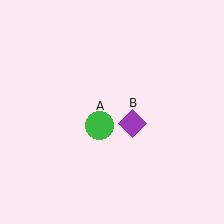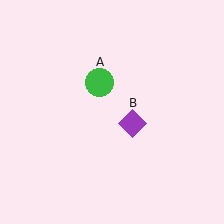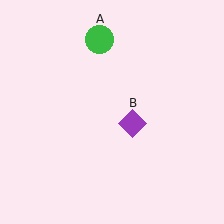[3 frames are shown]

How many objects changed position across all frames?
1 object changed position: green circle (object A).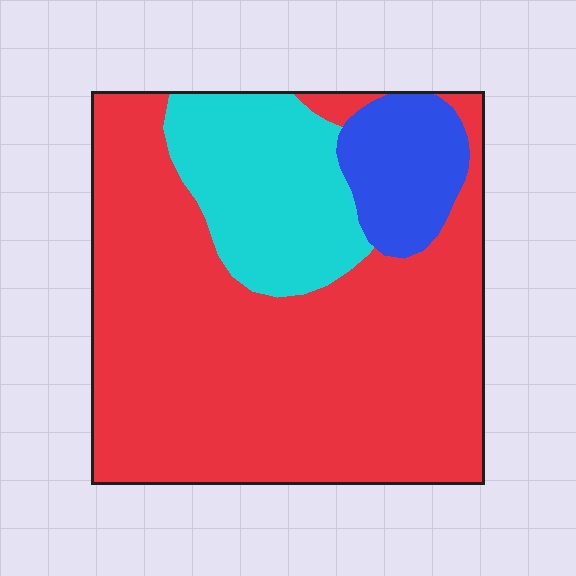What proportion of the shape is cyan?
Cyan covers 19% of the shape.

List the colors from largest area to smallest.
From largest to smallest: red, cyan, blue.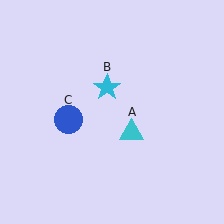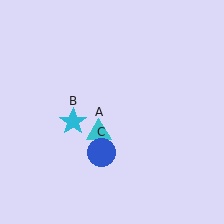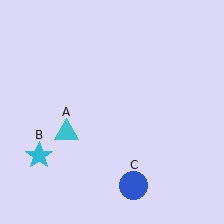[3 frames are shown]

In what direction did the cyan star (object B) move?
The cyan star (object B) moved down and to the left.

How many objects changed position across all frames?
3 objects changed position: cyan triangle (object A), cyan star (object B), blue circle (object C).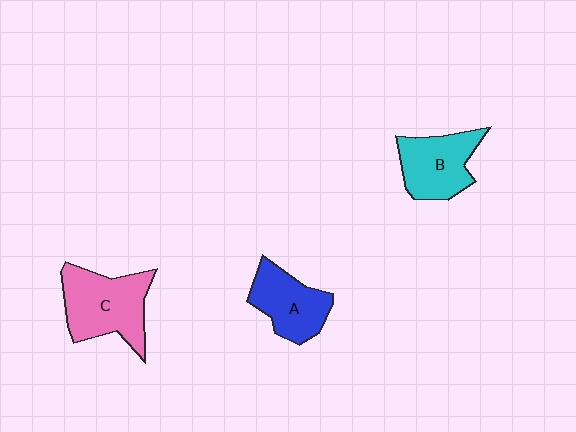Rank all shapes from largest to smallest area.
From largest to smallest: C (pink), B (cyan), A (blue).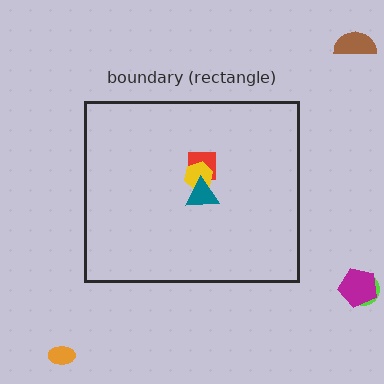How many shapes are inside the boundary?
3 inside, 4 outside.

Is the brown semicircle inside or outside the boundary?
Outside.